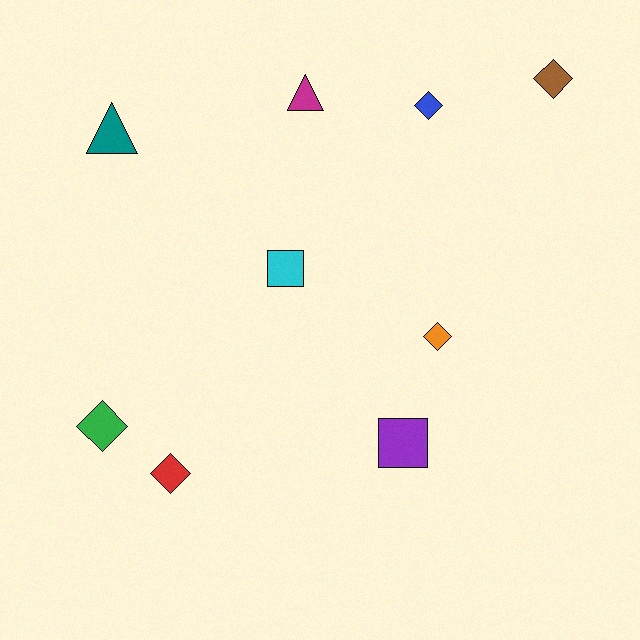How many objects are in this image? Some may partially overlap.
There are 9 objects.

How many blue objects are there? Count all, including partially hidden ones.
There is 1 blue object.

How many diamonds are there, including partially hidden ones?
There are 5 diamonds.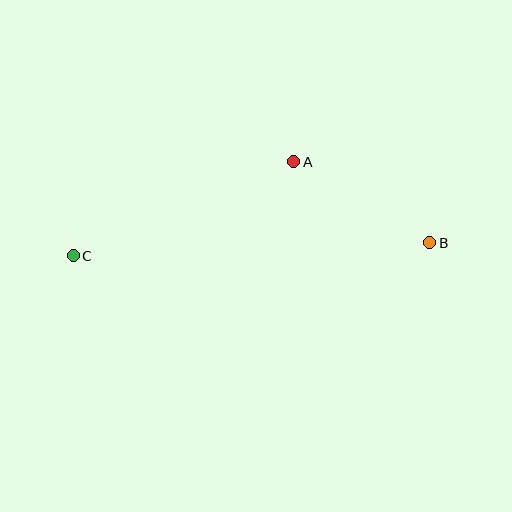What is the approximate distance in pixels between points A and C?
The distance between A and C is approximately 240 pixels.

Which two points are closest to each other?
Points A and B are closest to each other.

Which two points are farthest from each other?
Points B and C are farthest from each other.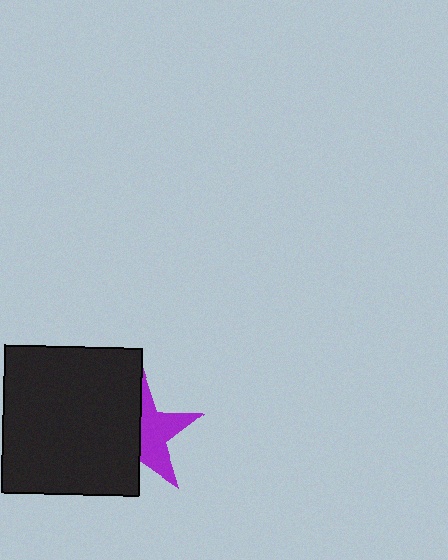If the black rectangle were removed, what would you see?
You would see the complete purple star.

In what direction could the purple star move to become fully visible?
The purple star could move right. That would shift it out from behind the black rectangle entirely.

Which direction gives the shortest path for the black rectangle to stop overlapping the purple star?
Moving left gives the shortest separation.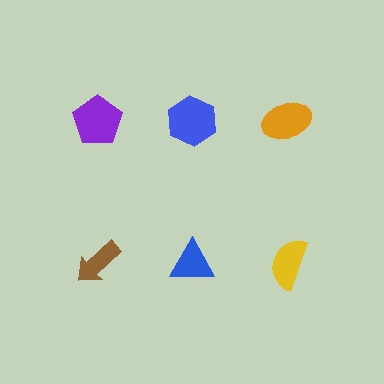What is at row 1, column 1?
A purple pentagon.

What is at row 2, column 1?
A brown arrow.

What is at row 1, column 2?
A blue hexagon.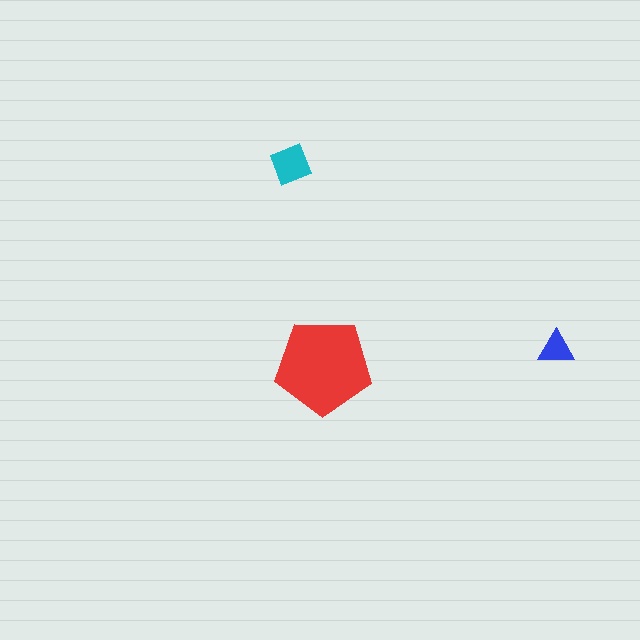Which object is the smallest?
The blue triangle.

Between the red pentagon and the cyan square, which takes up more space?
The red pentagon.